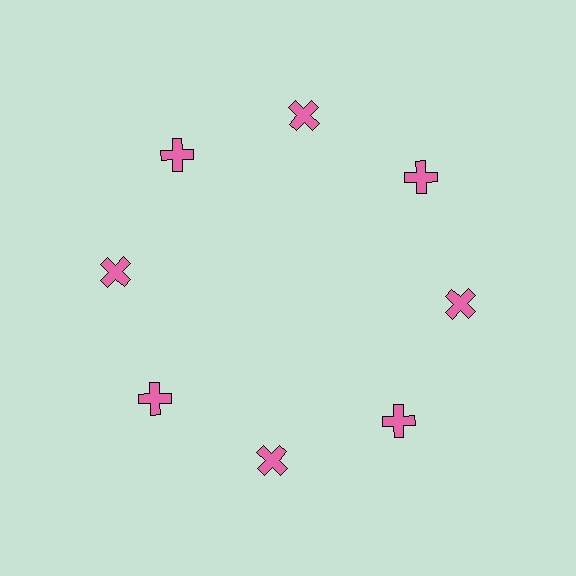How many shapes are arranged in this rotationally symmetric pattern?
There are 8 shapes, arranged in 8 groups of 1.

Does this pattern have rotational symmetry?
Yes, this pattern has 8-fold rotational symmetry. It looks the same after rotating 45 degrees around the center.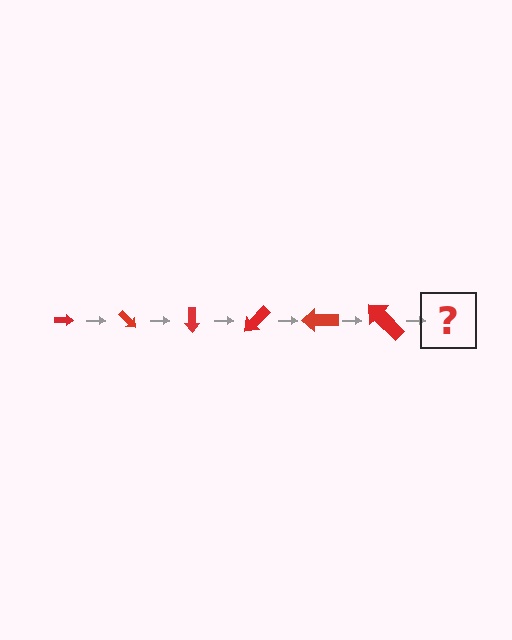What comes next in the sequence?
The next element should be an arrow, larger than the previous one and rotated 270 degrees from the start.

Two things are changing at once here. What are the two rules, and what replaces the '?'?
The two rules are that the arrow grows larger each step and it rotates 45 degrees each step. The '?' should be an arrow, larger than the previous one and rotated 270 degrees from the start.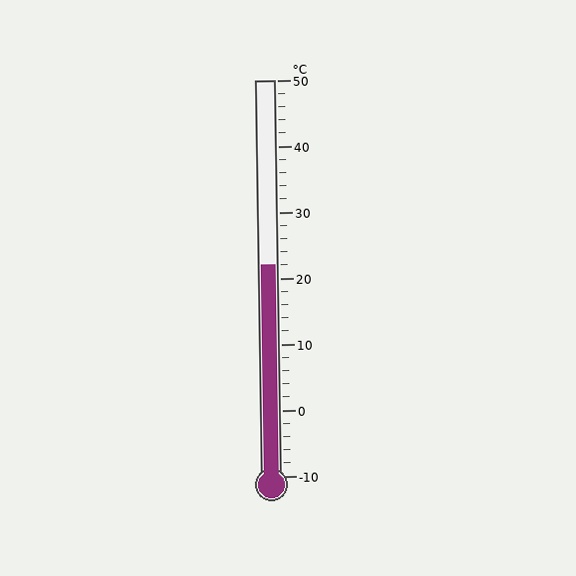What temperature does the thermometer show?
The thermometer shows approximately 22°C.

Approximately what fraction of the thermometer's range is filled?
The thermometer is filled to approximately 55% of its range.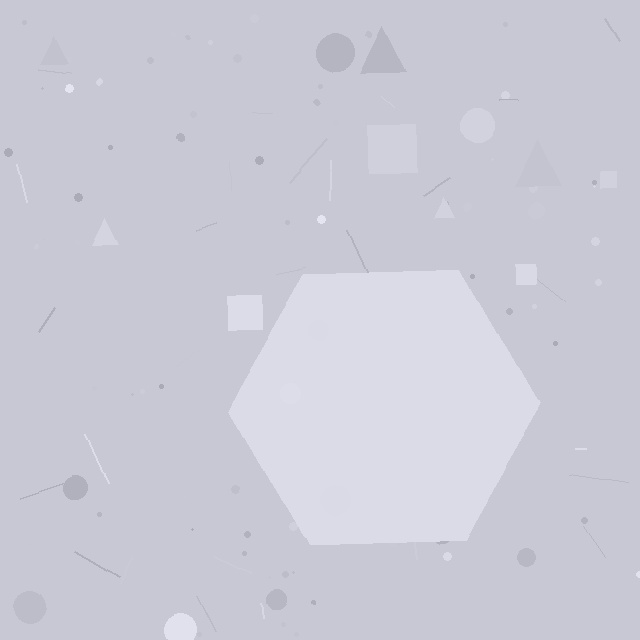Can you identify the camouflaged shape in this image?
The camouflaged shape is a hexagon.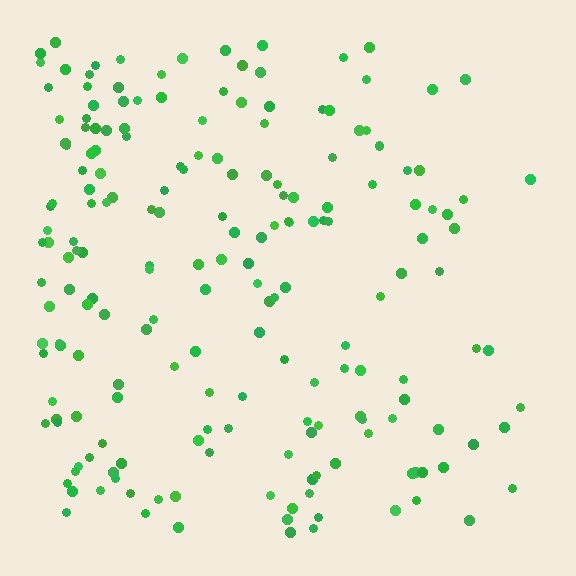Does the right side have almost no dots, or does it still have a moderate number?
Still a moderate number, just noticeably fewer than the left.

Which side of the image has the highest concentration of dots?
The left.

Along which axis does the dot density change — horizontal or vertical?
Horizontal.